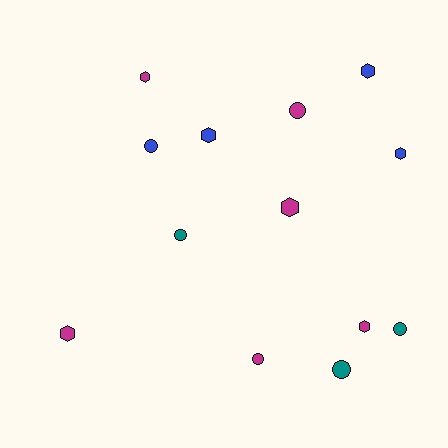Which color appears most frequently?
Magenta, with 6 objects.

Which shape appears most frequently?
Hexagon, with 7 objects.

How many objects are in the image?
There are 13 objects.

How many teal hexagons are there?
There are no teal hexagons.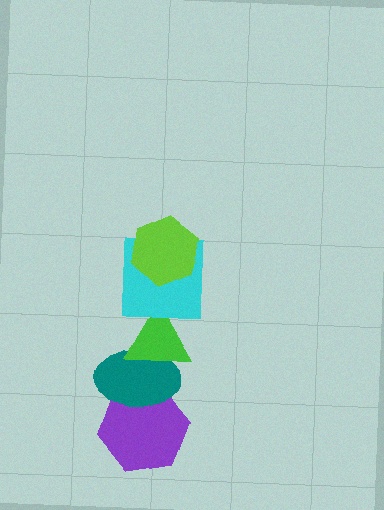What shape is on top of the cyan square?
The lime hexagon is on top of the cyan square.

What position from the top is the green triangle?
The green triangle is 3rd from the top.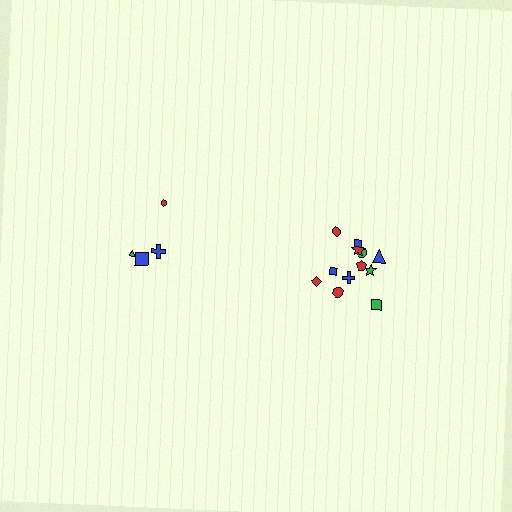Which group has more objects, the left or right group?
The right group.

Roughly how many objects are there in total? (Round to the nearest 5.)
Roughly 15 objects in total.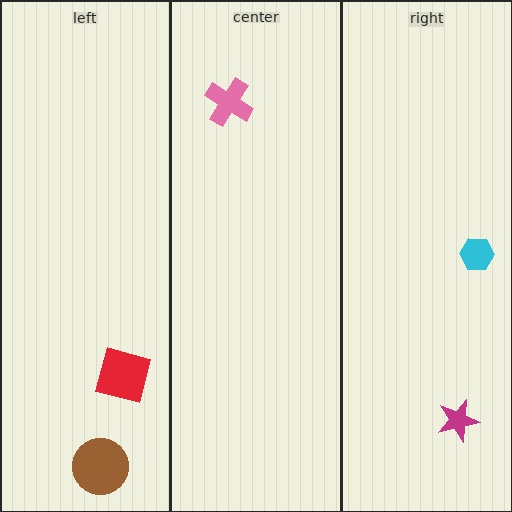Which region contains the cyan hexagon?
The right region.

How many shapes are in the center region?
1.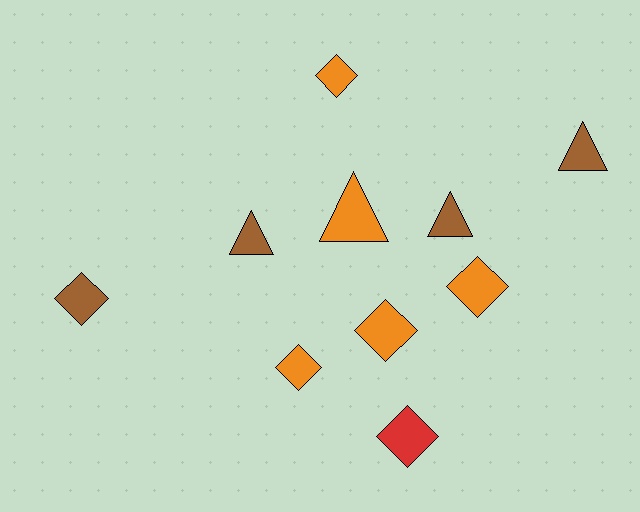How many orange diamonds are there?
There are 4 orange diamonds.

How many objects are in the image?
There are 10 objects.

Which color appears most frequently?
Orange, with 5 objects.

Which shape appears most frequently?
Diamond, with 6 objects.